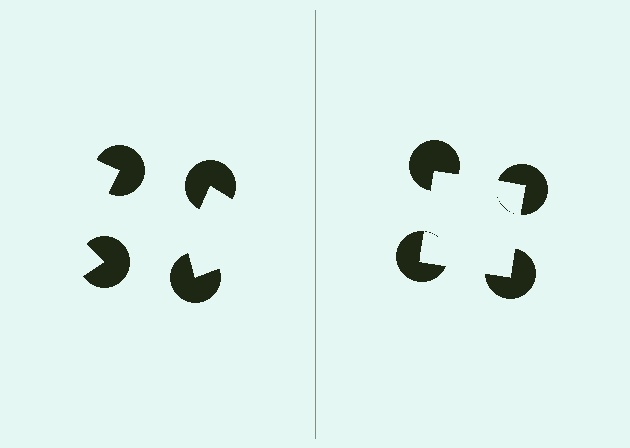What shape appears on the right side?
An illusory square.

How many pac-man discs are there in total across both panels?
8 — 4 on each side.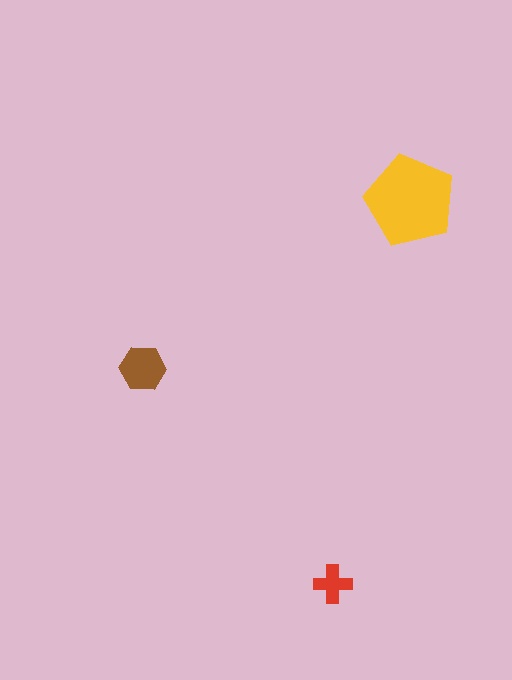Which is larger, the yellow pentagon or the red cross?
The yellow pentagon.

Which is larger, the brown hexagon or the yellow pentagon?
The yellow pentagon.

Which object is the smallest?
The red cross.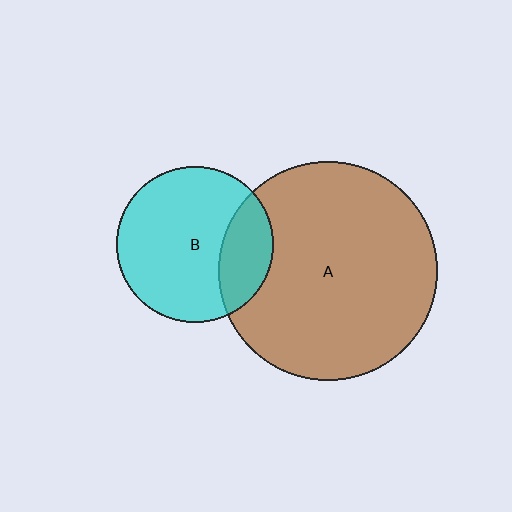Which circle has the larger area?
Circle A (brown).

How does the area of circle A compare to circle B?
Approximately 2.0 times.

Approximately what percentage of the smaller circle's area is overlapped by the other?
Approximately 25%.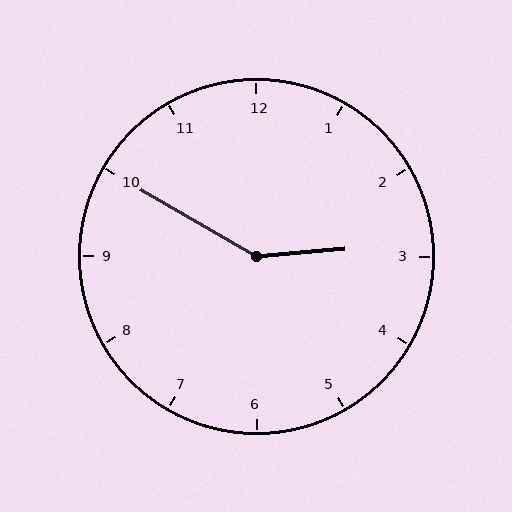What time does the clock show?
2:50.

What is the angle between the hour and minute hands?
Approximately 145 degrees.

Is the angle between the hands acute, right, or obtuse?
It is obtuse.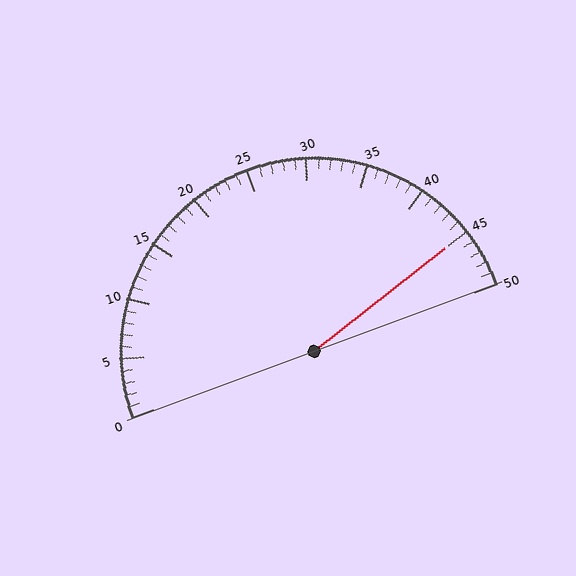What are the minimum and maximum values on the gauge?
The gauge ranges from 0 to 50.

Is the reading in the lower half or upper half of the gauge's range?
The reading is in the upper half of the range (0 to 50).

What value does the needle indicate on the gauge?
The needle indicates approximately 45.